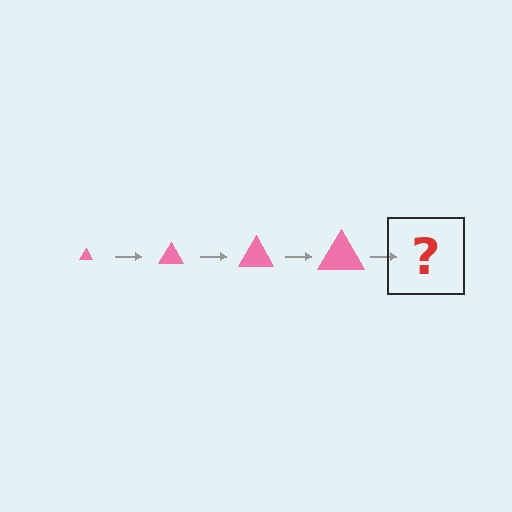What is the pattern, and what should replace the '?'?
The pattern is that the triangle gets progressively larger each step. The '?' should be a pink triangle, larger than the previous one.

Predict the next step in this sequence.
The next step is a pink triangle, larger than the previous one.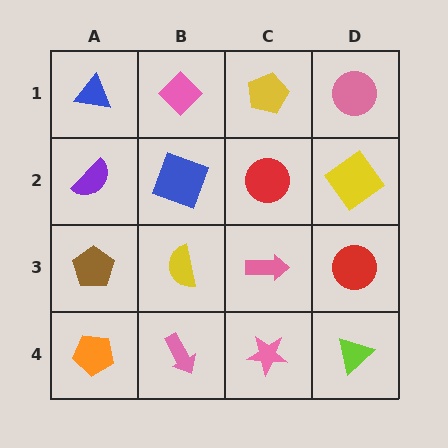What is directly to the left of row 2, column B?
A purple semicircle.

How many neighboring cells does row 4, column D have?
2.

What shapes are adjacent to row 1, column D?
A yellow diamond (row 2, column D), a yellow pentagon (row 1, column C).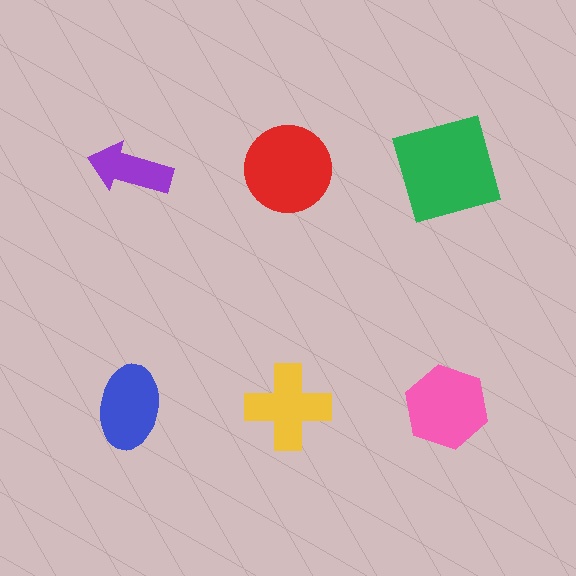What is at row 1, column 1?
A purple arrow.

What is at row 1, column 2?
A red circle.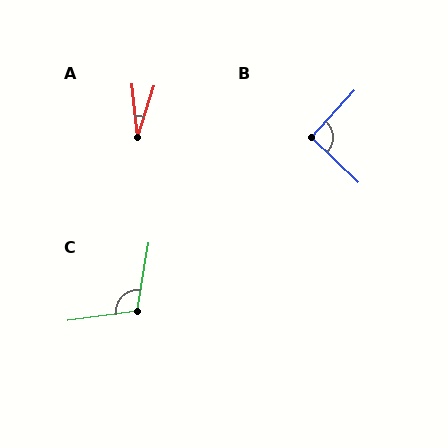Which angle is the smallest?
A, at approximately 24 degrees.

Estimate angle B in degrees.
Approximately 91 degrees.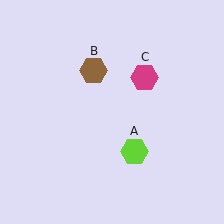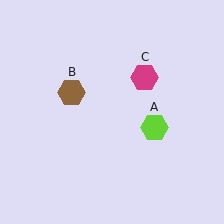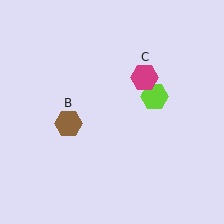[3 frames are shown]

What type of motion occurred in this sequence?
The lime hexagon (object A), brown hexagon (object B) rotated counterclockwise around the center of the scene.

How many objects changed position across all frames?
2 objects changed position: lime hexagon (object A), brown hexagon (object B).